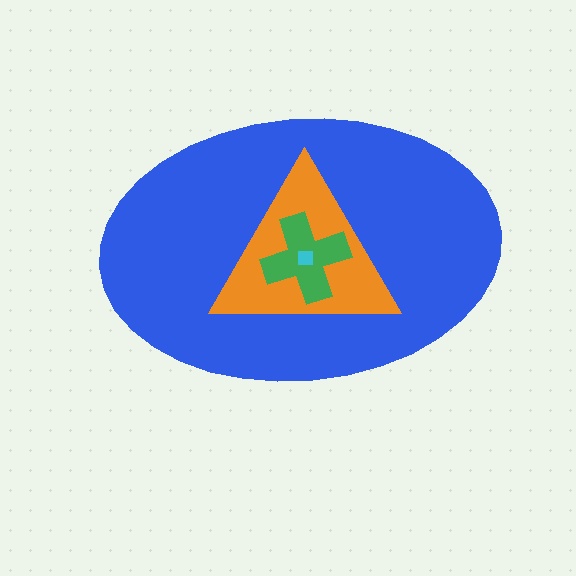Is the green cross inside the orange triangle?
Yes.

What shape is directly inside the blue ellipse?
The orange triangle.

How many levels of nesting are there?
4.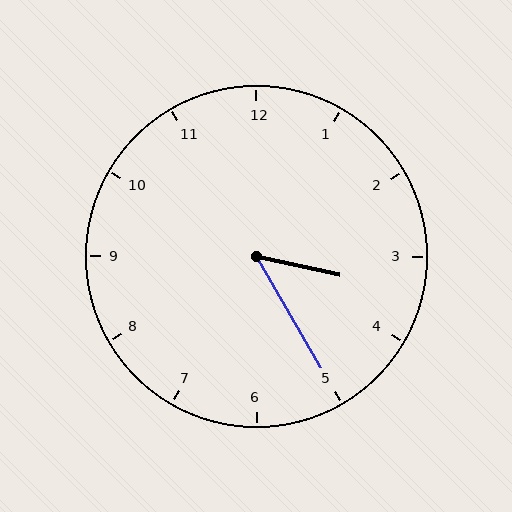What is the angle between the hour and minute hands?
Approximately 48 degrees.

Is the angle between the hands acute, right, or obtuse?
It is acute.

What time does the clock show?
3:25.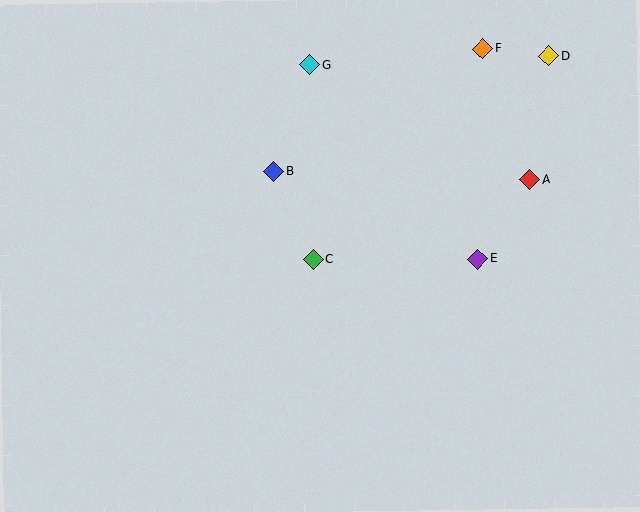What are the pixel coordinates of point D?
Point D is at (548, 56).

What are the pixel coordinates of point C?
Point C is at (313, 259).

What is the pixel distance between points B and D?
The distance between B and D is 298 pixels.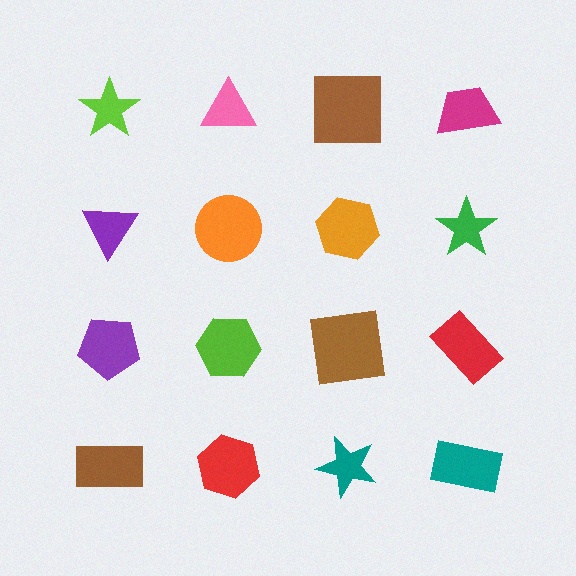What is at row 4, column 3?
A teal star.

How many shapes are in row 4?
4 shapes.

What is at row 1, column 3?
A brown square.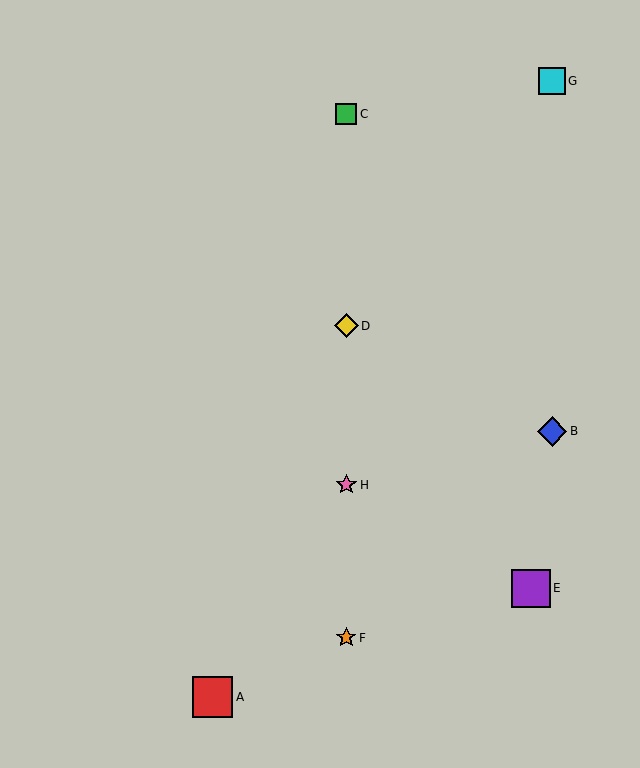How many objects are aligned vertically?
4 objects (C, D, F, H) are aligned vertically.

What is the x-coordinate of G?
Object G is at x≈552.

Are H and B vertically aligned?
No, H is at x≈346 and B is at x≈552.